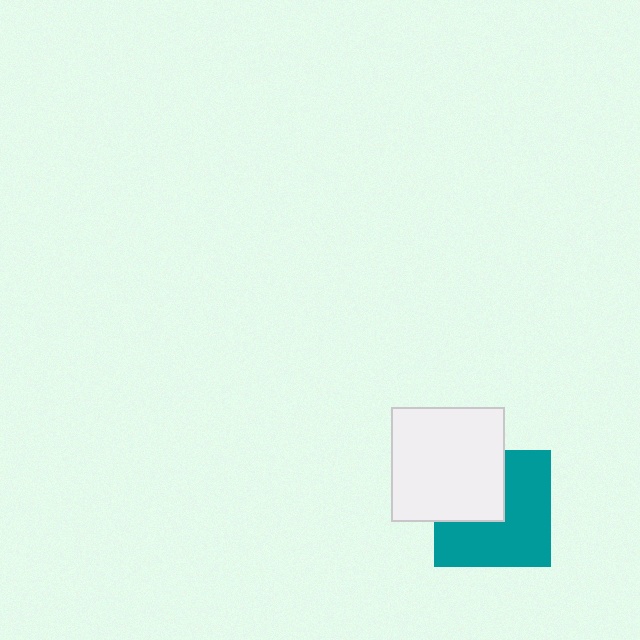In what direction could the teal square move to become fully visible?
The teal square could move toward the lower-right. That would shift it out from behind the white square entirely.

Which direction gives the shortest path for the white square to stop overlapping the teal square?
Moving toward the upper-left gives the shortest separation.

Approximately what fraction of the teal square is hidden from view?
Roughly 37% of the teal square is hidden behind the white square.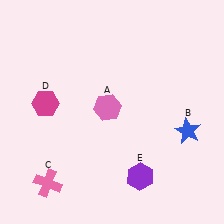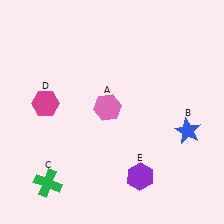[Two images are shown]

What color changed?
The cross (C) changed from pink in Image 1 to green in Image 2.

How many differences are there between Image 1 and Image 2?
There is 1 difference between the two images.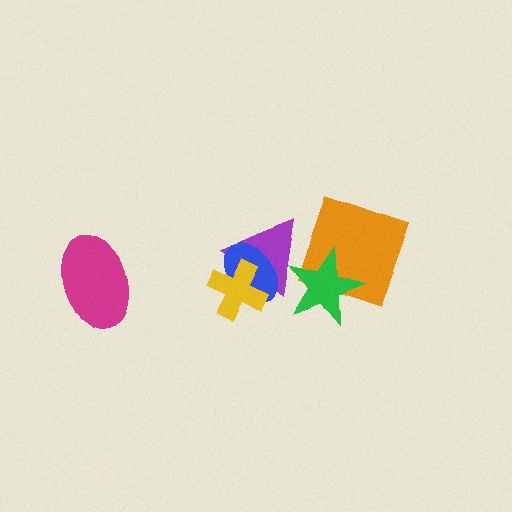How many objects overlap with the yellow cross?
2 objects overlap with the yellow cross.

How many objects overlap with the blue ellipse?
2 objects overlap with the blue ellipse.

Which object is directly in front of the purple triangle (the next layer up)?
The blue ellipse is directly in front of the purple triangle.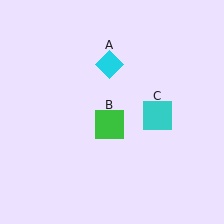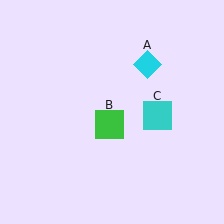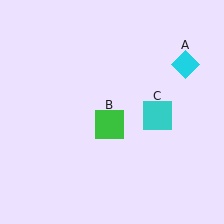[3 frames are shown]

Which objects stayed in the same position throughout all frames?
Green square (object B) and cyan square (object C) remained stationary.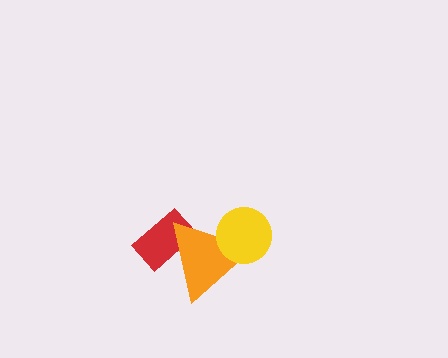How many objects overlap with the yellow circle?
1 object overlaps with the yellow circle.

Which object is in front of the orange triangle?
The yellow circle is in front of the orange triangle.